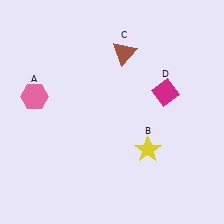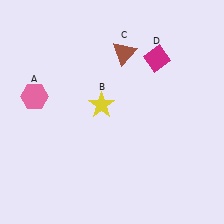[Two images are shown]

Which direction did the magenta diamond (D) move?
The magenta diamond (D) moved up.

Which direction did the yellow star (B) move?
The yellow star (B) moved left.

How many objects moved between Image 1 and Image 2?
2 objects moved between the two images.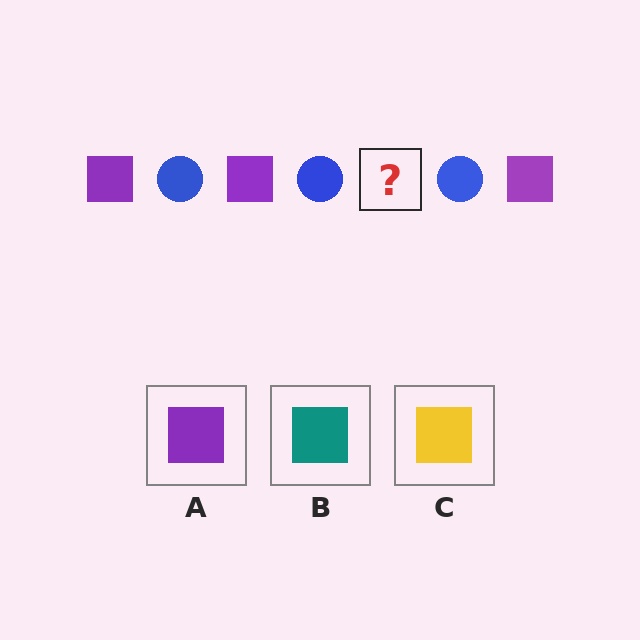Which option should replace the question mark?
Option A.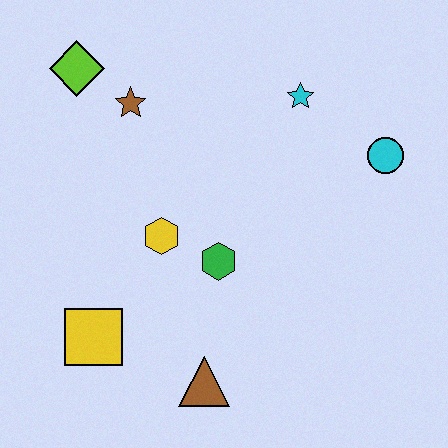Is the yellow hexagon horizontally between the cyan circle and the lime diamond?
Yes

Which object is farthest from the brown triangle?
The lime diamond is farthest from the brown triangle.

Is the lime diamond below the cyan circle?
No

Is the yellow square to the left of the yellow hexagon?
Yes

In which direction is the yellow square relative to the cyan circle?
The yellow square is to the left of the cyan circle.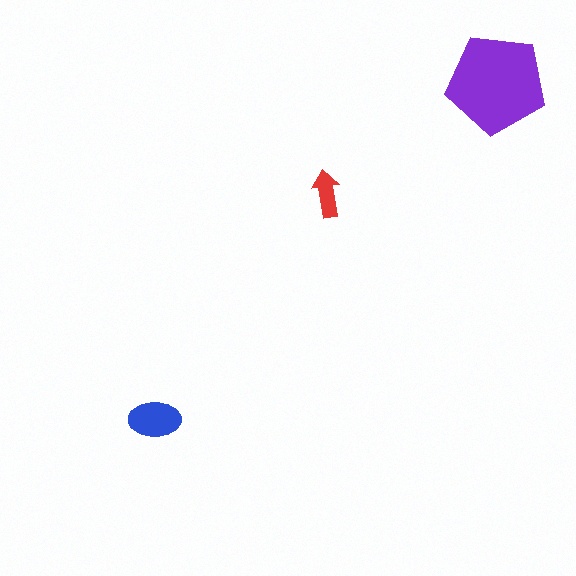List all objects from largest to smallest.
The purple pentagon, the blue ellipse, the red arrow.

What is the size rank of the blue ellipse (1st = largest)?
2nd.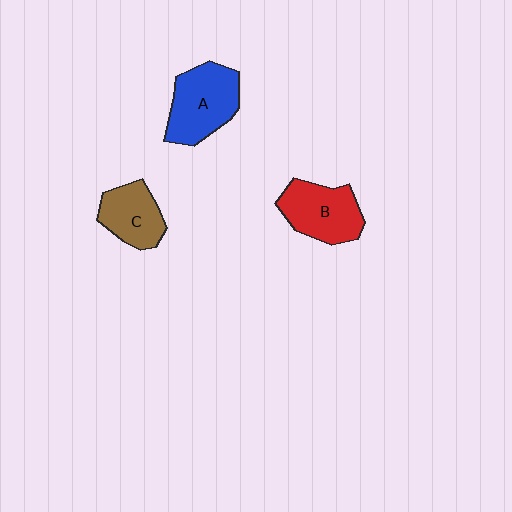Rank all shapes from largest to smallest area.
From largest to smallest: A (blue), B (red), C (brown).